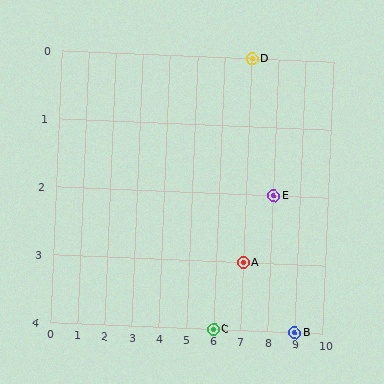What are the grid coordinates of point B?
Point B is at grid coordinates (9, 4).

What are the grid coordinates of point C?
Point C is at grid coordinates (6, 4).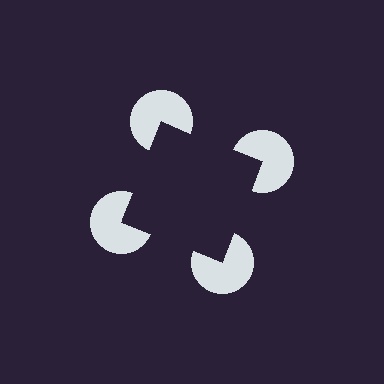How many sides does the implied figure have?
4 sides.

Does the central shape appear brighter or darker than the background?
It typically appears slightly darker than the background, even though no actual brightness change is drawn.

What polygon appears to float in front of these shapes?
An illusory square — its edges are inferred from the aligned wedge cuts in the pac-man discs, not physically drawn.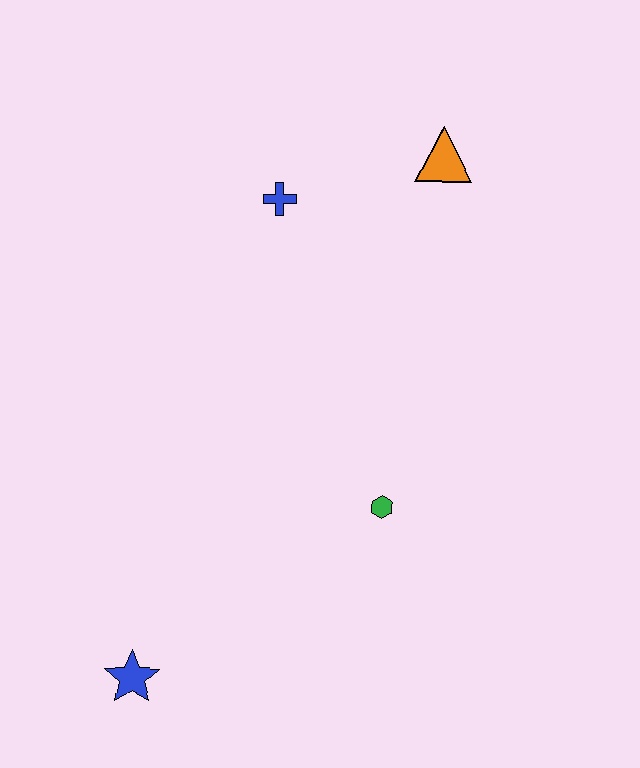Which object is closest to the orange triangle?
The blue cross is closest to the orange triangle.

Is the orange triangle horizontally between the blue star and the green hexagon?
No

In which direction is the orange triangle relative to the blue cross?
The orange triangle is to the right of the blue cross.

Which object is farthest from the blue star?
The orange triangle is farthest from the blue star.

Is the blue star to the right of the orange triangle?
No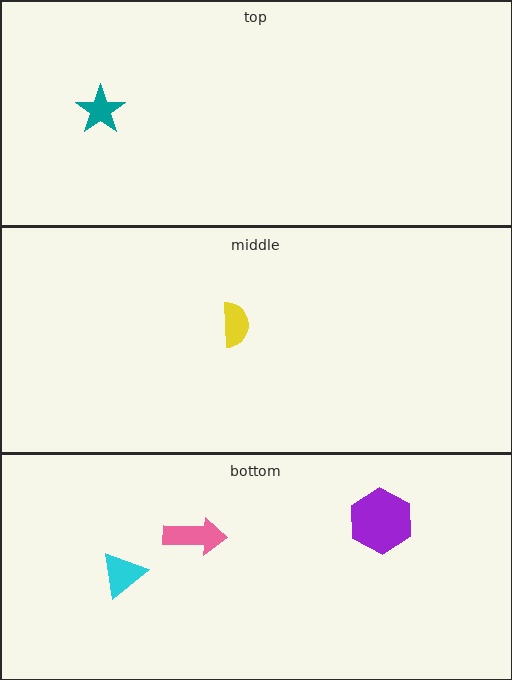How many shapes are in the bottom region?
3.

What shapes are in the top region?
The teal star.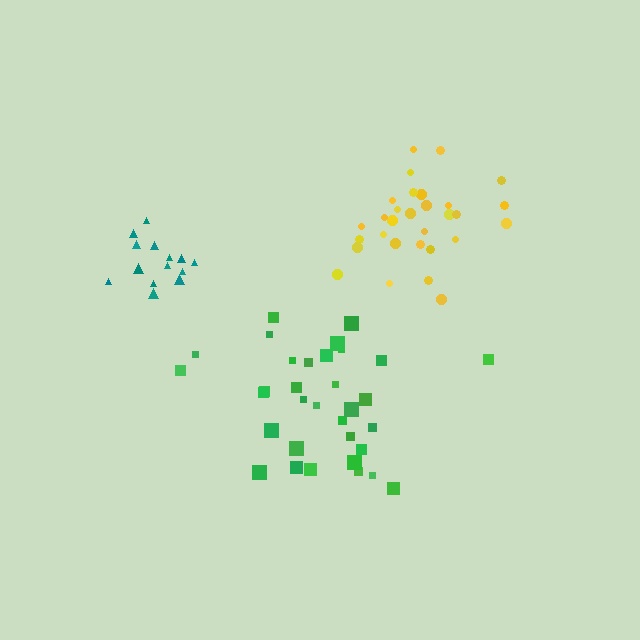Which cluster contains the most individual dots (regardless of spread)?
Green (33).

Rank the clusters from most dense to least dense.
teal, yellow, green.